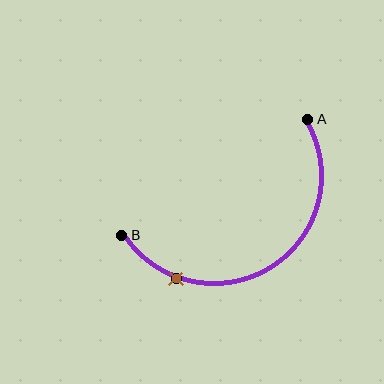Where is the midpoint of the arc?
The arc midpoint is the point on the curve farthest from the straight line joining A and B. It sits below that line.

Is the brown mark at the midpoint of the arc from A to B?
No. The brown mark lies on the arc but is closer to endpoint B. The arc midpoint would be at the point on the curve equidistant along the arc from both A and B.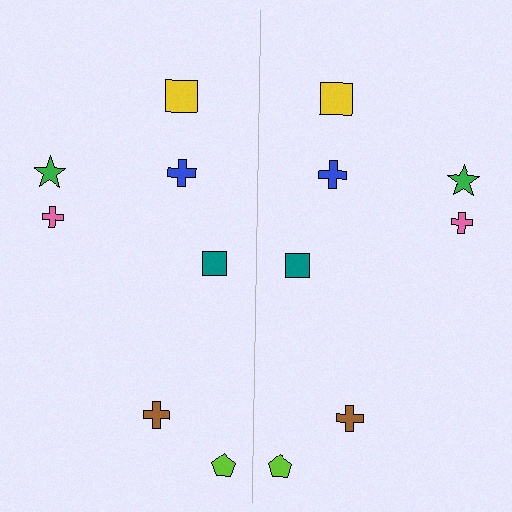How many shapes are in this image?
There are 14 shapes in this image.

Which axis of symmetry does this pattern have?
The pattern has a vertical axis of symmetry running through the center of the image.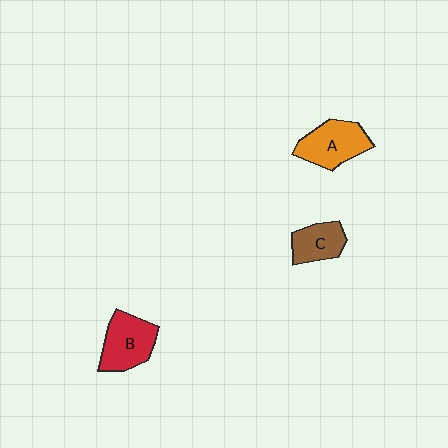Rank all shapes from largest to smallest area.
From largest to smallest: A (orange), B (red), C (brown).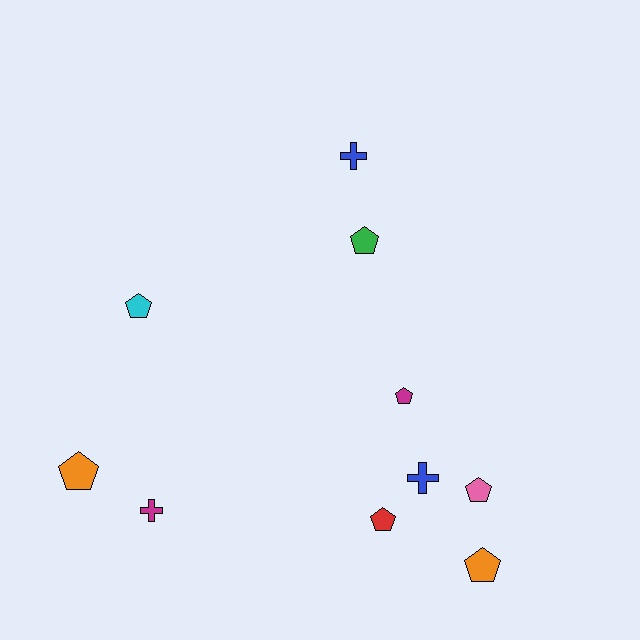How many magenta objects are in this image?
There are 2 magenta objects.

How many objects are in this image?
There are 10 objects.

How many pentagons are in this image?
There are 7 pentagons.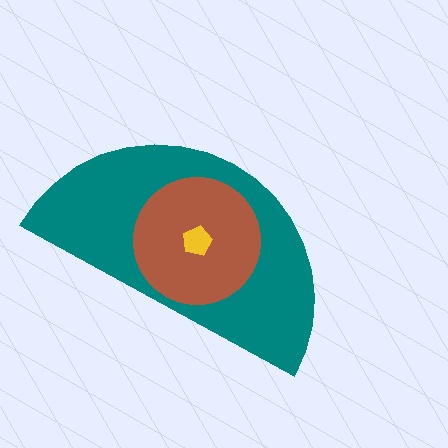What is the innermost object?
The yellow pentagon.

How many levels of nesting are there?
3.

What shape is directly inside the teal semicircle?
The brown circle.